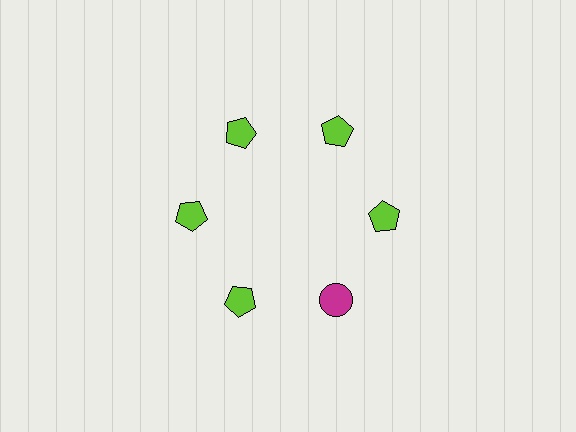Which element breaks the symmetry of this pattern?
The magenta circle at roughly the 5 o'clock position breaks the symmetry. All other shapes are lime pentagons.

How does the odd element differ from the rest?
It differs in both color (magenta instead of lime) and shape (circle instead of pentagon).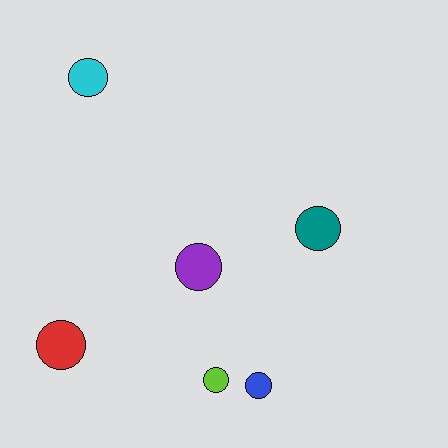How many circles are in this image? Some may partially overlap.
There are 6 circles.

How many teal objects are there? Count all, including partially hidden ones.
There is 1 teal object.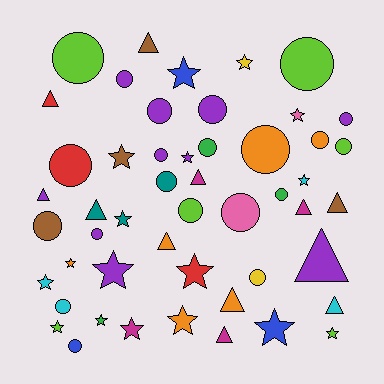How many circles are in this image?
There are 21 circles.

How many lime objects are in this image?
There are 6 lime objects.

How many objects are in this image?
There are 50 objects.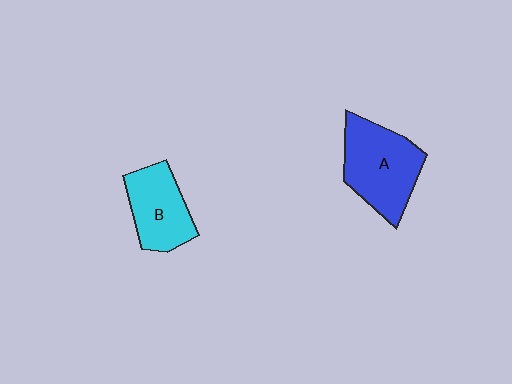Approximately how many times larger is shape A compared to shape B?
Approximately 1.3 times.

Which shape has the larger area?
Shape A (blue).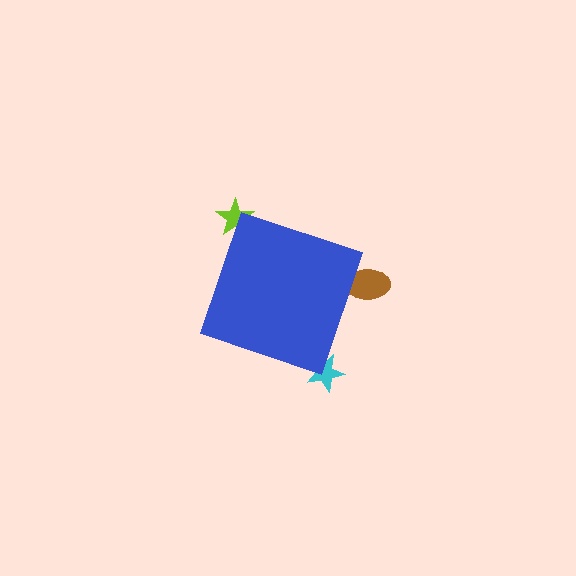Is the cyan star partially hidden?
Yes, the cyan star is partially hidden behind the blue diamond.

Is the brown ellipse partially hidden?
Yes, the brown ellipse is partially hidden behind the blue diamond.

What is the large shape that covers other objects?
A blue diamond.